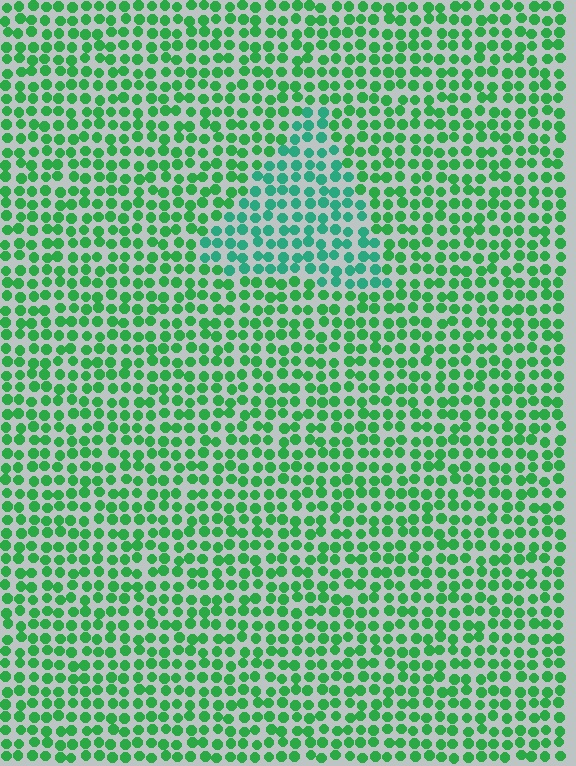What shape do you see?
I see a triangle.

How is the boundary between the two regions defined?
The boundary is defined purely by a slight shift in hue (about 28 degrees). Spacing, size, and orientation are identical on both sides.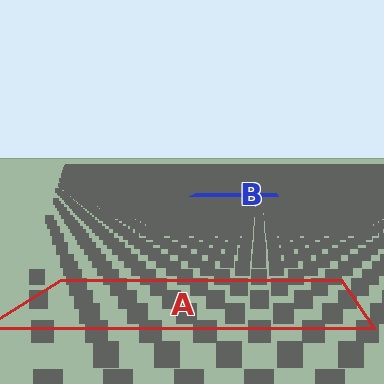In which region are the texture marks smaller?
The texture marks are smaller in region B, because it is farther away.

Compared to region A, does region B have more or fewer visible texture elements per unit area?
Region B has more texture elements per unit area — they are packed more densely because it is farther away.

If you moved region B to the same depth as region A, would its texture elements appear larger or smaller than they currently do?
They would appear larger. At a closer depth, the same texture elements are projected at a bigger on-screen size.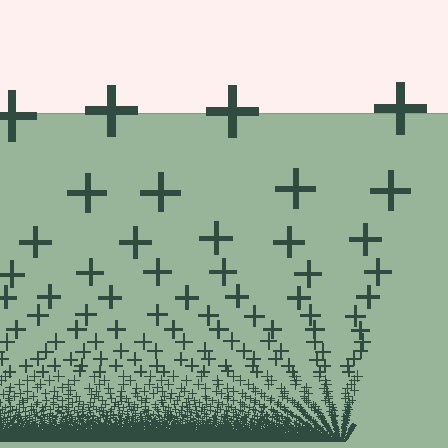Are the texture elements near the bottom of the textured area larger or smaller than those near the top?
Smaller. The gradient is inverted — elements near the bottom are smaller and denser.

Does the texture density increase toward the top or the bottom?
Density increases toward the bottom.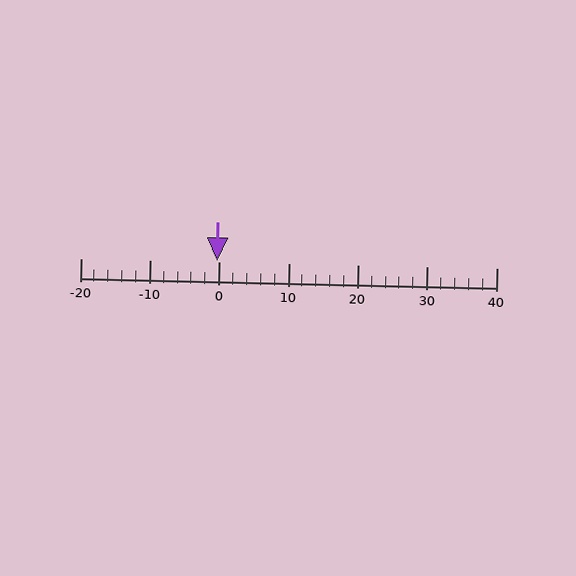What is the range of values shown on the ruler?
The ruler shows values from -20 to 40.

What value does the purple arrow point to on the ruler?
The purple arrow points to approximately 0.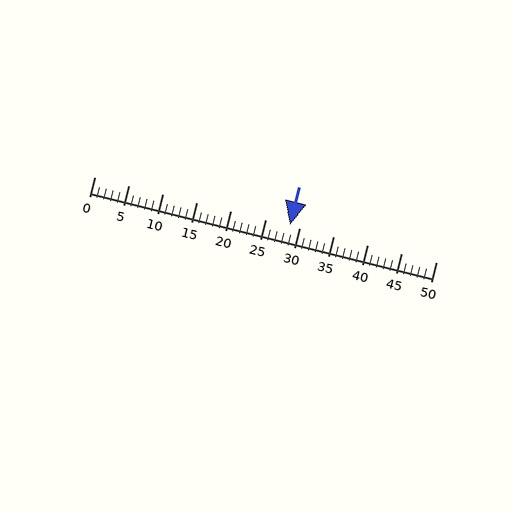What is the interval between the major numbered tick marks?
The major tick marks are spaced 5 units apart.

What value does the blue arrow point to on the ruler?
The blue arrow points to approximately 29.